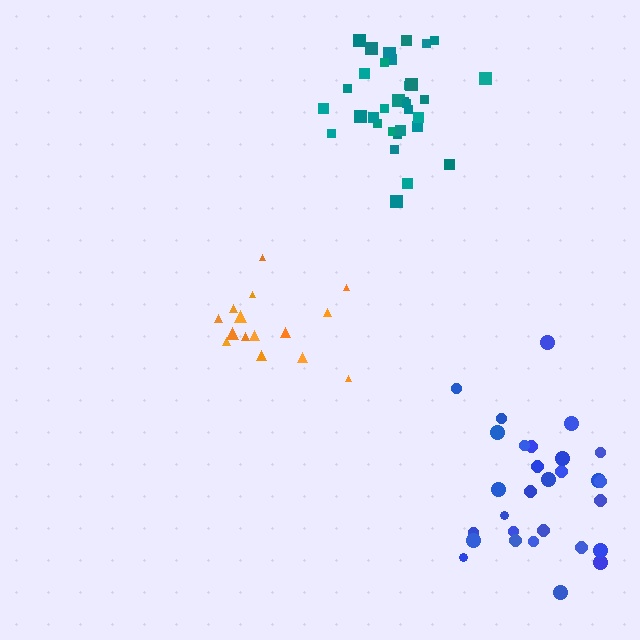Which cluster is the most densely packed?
Teal.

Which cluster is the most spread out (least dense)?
Blue.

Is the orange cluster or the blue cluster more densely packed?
Orange.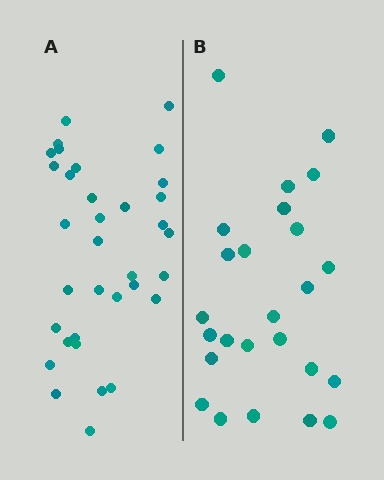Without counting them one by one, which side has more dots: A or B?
Region A (the left region) has more dots.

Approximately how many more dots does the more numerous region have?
Region A has roughly 8 or so more dots than region B.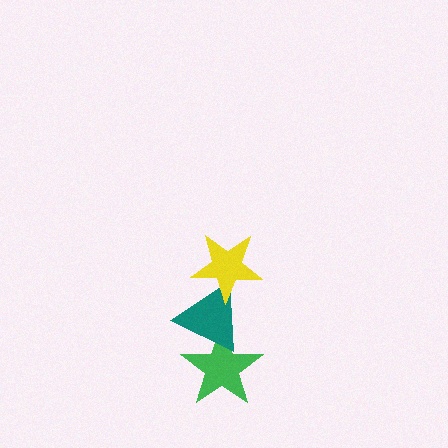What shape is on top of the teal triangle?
The yellow star is on top of the teal triangle.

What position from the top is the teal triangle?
The teal triangle is 2nd from the top.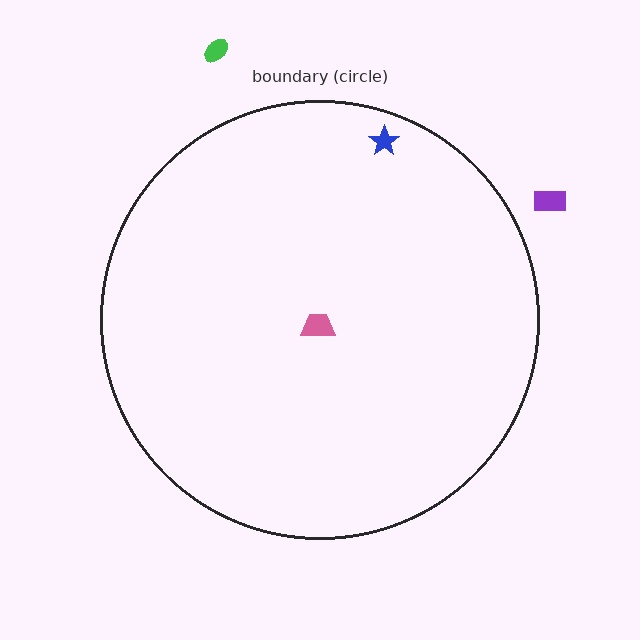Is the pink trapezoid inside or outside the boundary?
Inside.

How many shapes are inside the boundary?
2 inside, 2 outside.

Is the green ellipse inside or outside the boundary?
Outside.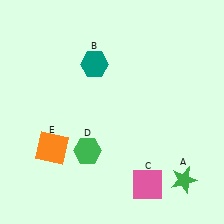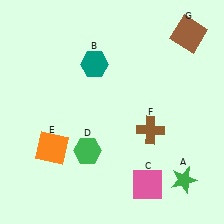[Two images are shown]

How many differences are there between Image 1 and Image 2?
There are 2 differences between the two images.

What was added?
A brown cross (F), a brown square (G) were added in Image 2.